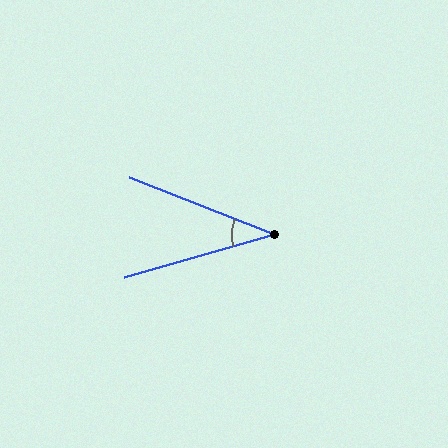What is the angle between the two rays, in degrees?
Approximately 37 degrees.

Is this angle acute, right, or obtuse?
It is acute.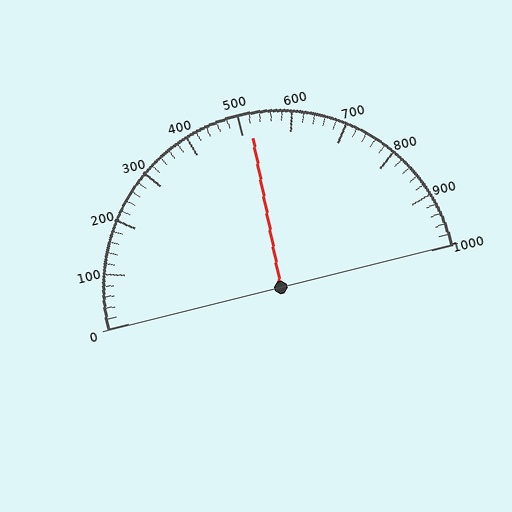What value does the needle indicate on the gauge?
The needle indicates approximately 520.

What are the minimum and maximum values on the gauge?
The gauge ranges from 0 to 1000.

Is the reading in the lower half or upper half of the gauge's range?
The reading is in the upper half of the range (0 to 1000).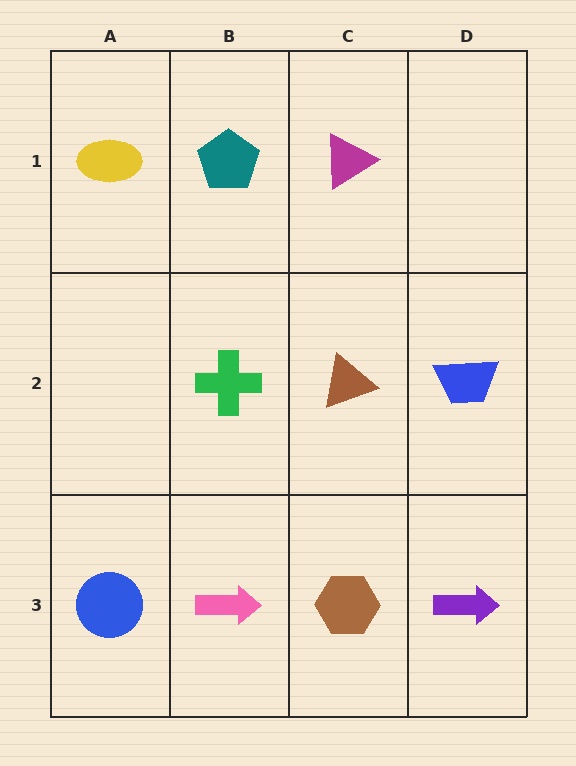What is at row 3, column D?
A purple arrow.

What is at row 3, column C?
A brown hexagon.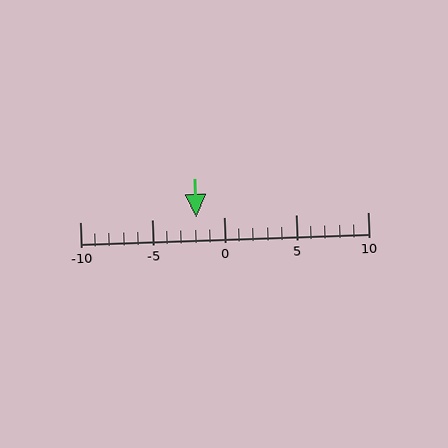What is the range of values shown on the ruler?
The ruler shows values from -10 to 10.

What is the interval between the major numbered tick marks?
The major tick marks are spaced 5 units apart.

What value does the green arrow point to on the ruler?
The green arrow points to approximately -2.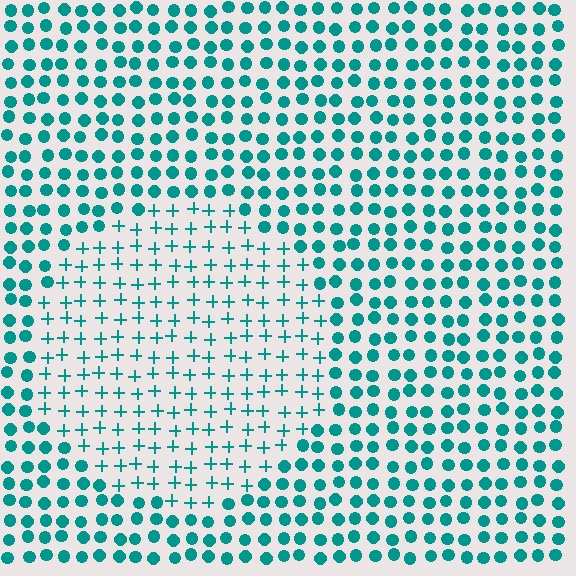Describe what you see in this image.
The image is filled with small teal elements arranged in a uniform grid. A circle-shaped region contains plus signs, while the surrounding area contains circles. The boundary is defined purely by the change in element shape.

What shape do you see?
I see a circle.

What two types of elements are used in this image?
The image uses plus signs inside the circle region and circles outside it.